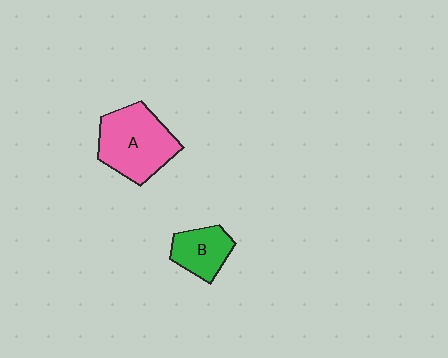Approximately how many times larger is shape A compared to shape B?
Approximately 1.8 times.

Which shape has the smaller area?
Shape B (green).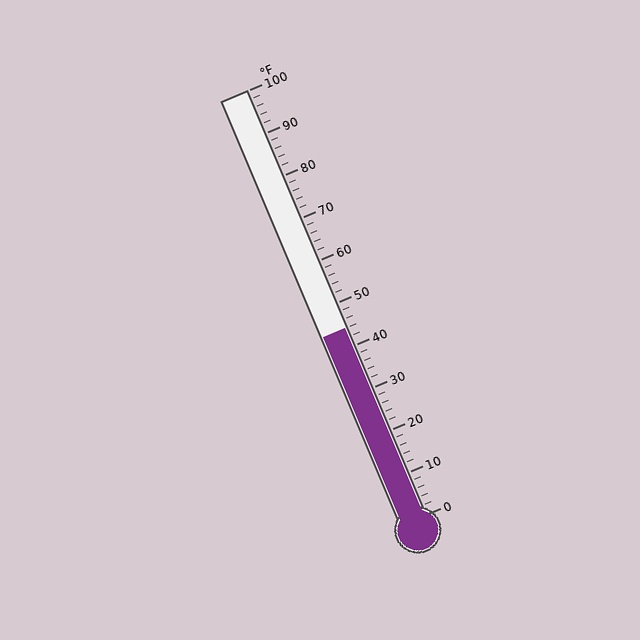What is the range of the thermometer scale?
The thermometer scale ranges from 0°F to 100°F.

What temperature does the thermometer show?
The thermometer shows approximately 44°F.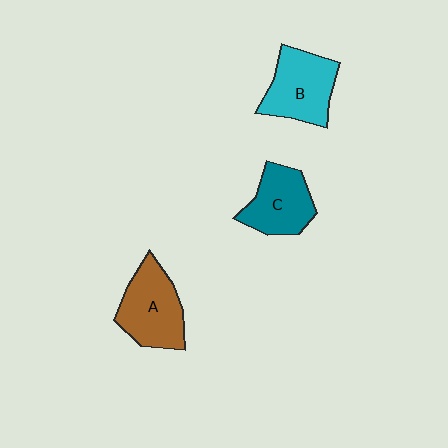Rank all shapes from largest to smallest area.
From largest to smallest: A (brown), B (cyan), C (teal).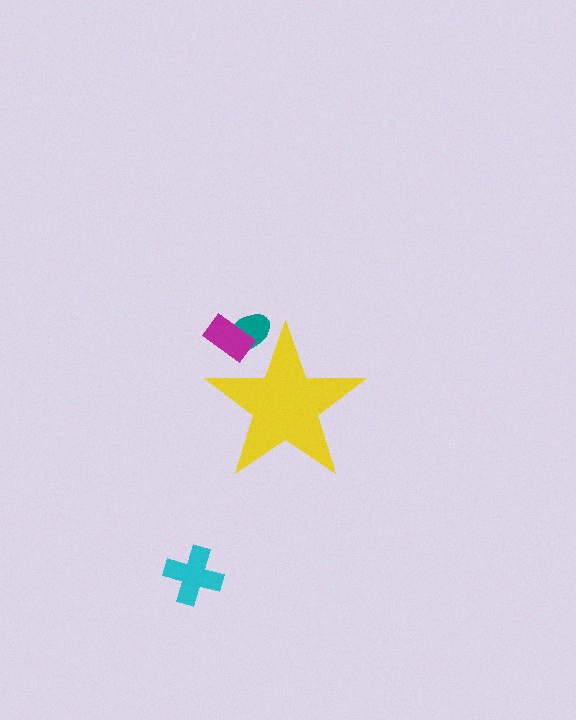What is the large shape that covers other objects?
A yellow star.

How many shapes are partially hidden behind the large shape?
2 shapes are partially hidden.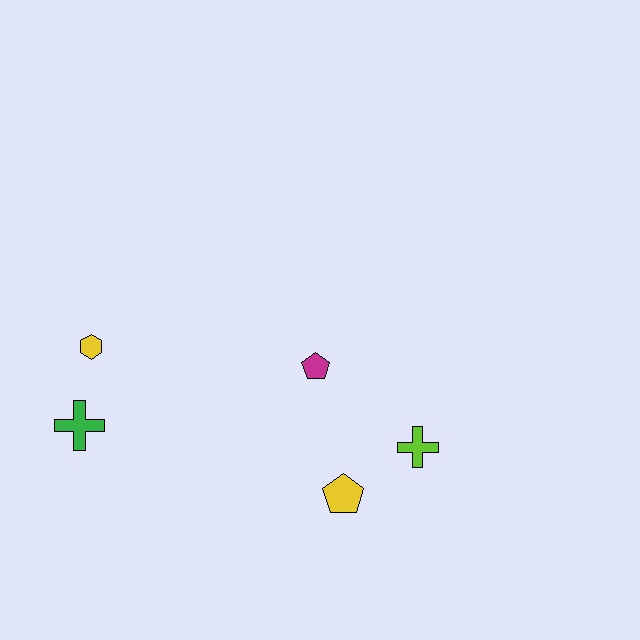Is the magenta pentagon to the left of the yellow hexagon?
No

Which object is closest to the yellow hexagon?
The green cross is closest to the yellow hexagon.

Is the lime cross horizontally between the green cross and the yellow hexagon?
No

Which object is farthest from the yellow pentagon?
The yellow hexagon is farthest from the yellow pentagon.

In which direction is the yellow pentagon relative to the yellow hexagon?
The yellow pentagon is to the right of the yellow hexagon.